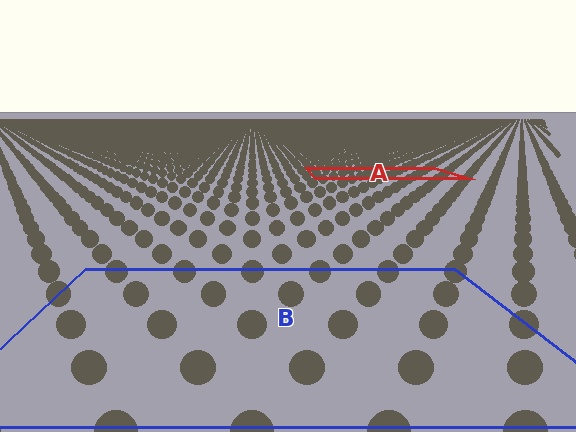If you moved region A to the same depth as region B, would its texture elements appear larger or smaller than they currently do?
They would appear larger. At a closer depth, the same texture elements are projected at a bigger on-screen size.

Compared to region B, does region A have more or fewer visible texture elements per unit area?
Region A has more texture elements per unit area — they are packed more densely because it is farther away.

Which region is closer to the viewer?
Region B is closer. The texture elements there are larger and more spread out.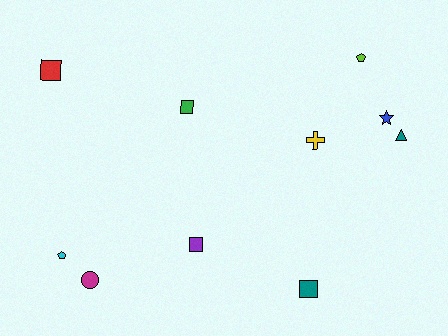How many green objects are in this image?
There is 1 green object.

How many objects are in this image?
There are 10 objects.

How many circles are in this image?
There is 1 circle.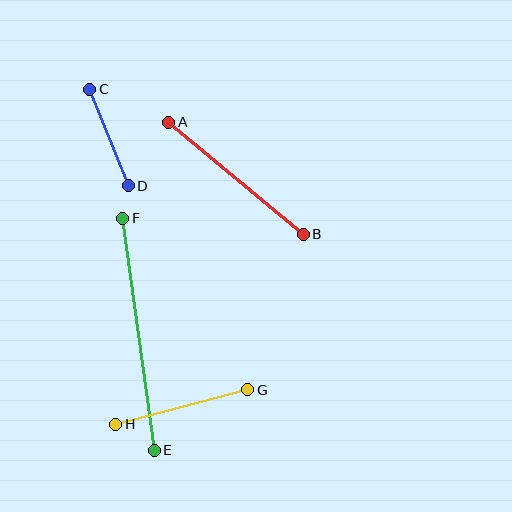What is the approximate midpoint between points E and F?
The midpoint is at approximately (138, 334) pixels.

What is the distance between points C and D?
The distance is approximately 104 pixels.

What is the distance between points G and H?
The distance is approximately 136 pixels.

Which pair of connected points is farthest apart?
Points E and F are farthest apart.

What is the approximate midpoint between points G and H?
The midpoint is at approximately (182, 407) pixels.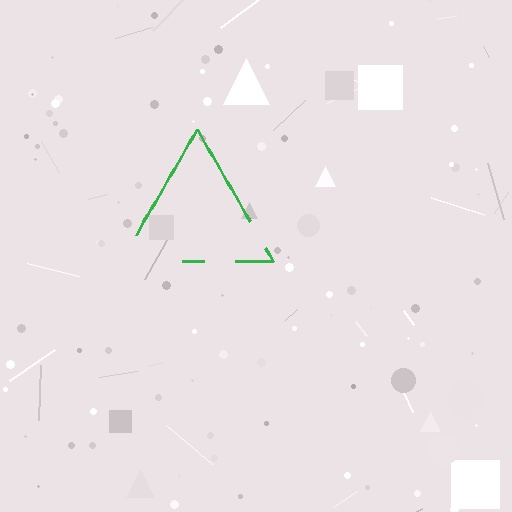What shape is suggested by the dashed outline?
The dashed outline suggests a triangle.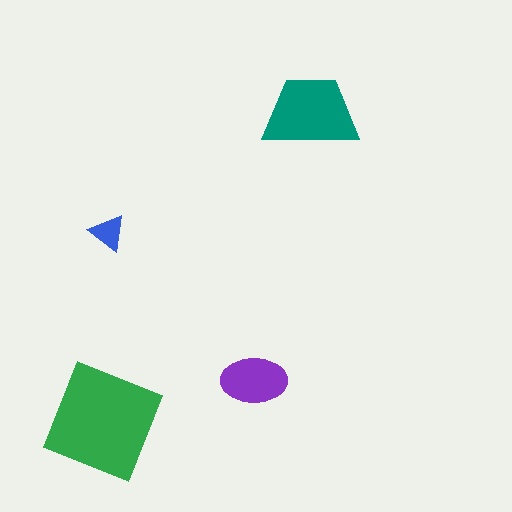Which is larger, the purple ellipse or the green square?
The green square.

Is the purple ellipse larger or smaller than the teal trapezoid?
Smaller.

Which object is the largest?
The green square.